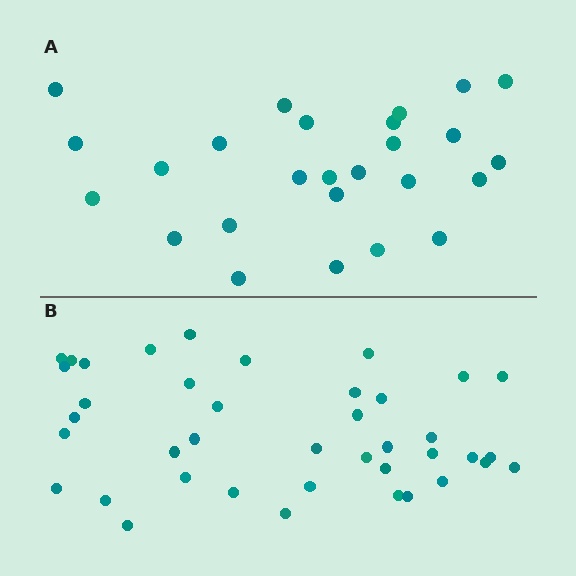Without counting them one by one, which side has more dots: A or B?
Region B (the bottom region) has more dots.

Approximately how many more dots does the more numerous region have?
Region B has approximately 15 more dots than region A.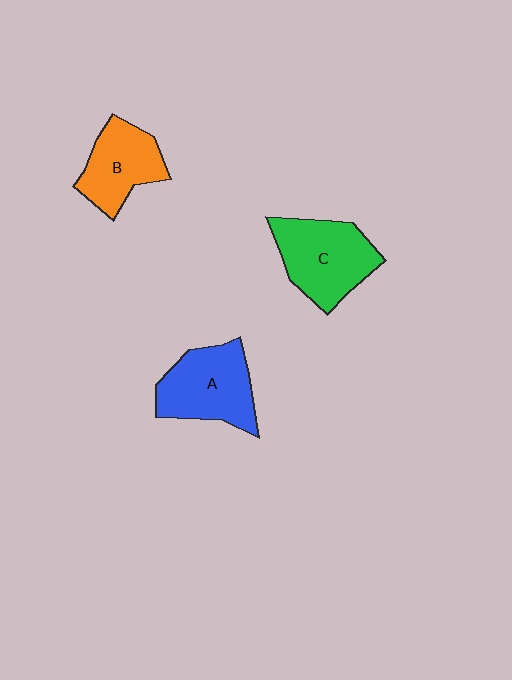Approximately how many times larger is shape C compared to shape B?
Approximately 1.3 times.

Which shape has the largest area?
Shape C (green).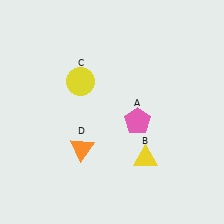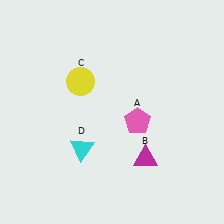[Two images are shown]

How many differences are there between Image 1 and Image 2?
There are 2 differences between the two images.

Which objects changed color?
B changed from yellow to magenta. D changed from orange to cyan.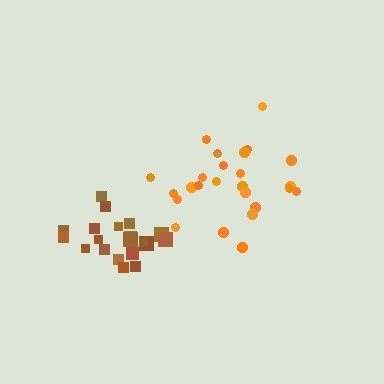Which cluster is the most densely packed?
Brown.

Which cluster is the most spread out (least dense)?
Orange.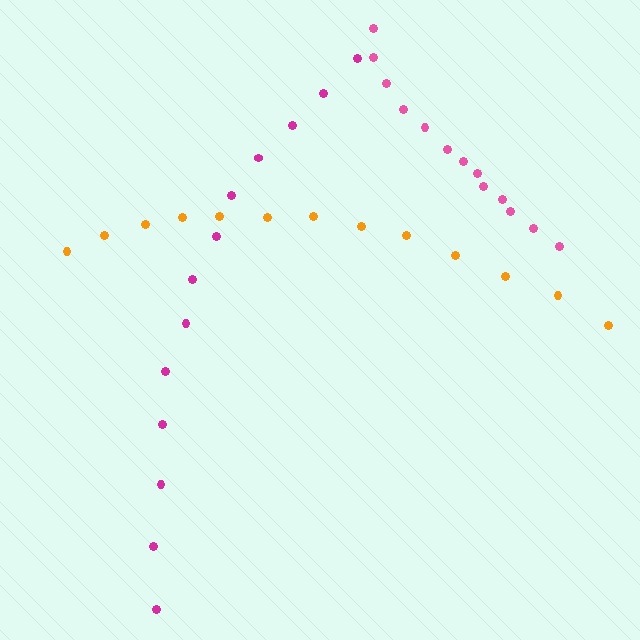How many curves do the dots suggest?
There are 3 distinct paths.